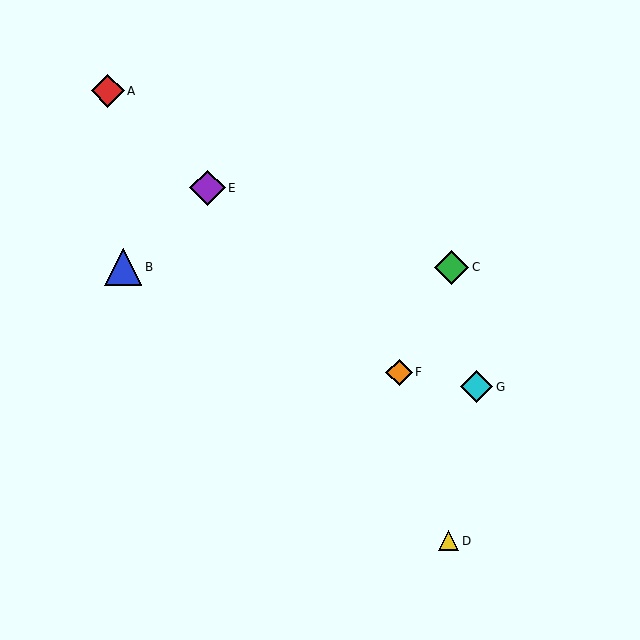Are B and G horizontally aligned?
No, B is at y≈267 and G is at y≈387.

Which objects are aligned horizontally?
Objects B, C are aligned horizontally.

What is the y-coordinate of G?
Object G is at y≈387.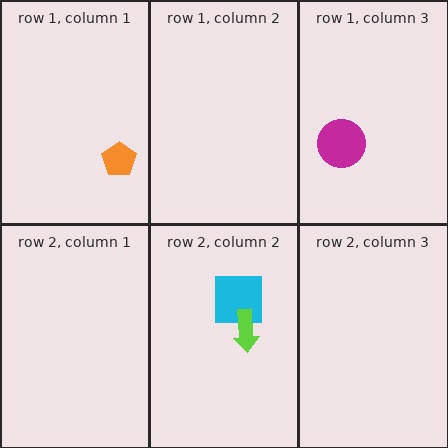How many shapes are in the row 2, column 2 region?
2.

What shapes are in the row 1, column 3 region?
The magenta circle.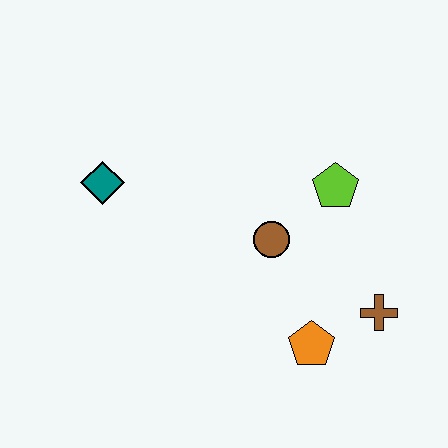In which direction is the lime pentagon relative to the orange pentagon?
The lime pentagon is above the orange pentagon.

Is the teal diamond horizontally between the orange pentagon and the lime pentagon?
No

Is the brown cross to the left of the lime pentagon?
No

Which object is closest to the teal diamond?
The brown circle is closest to the teal diamond.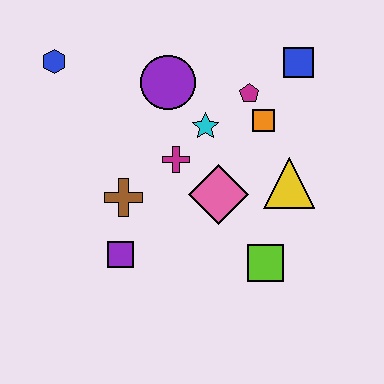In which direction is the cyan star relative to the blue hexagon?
The cyan star is to the right of the blue hexagon.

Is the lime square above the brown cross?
No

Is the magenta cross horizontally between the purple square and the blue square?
Yes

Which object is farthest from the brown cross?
The blue square is farthest from the brown cross.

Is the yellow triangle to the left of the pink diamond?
No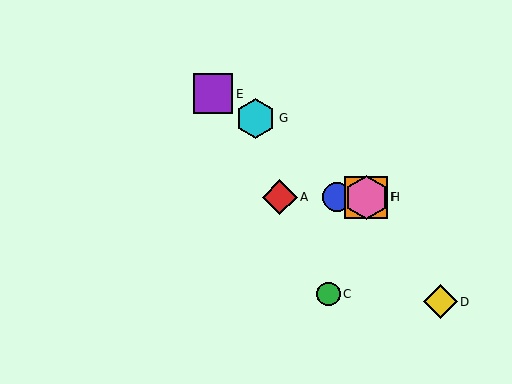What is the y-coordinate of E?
Object E is at y≈94.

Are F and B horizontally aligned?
Yes, both are at y≈197.